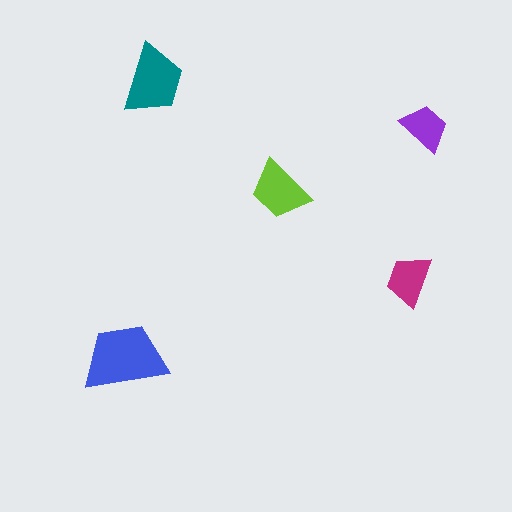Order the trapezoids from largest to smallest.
the blue one, the teal one, the lime one, the magenta one, the purple one.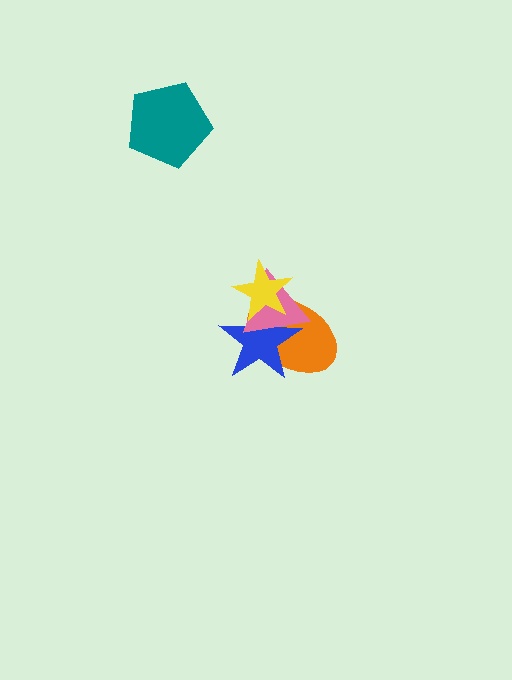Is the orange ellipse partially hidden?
Yes, it is partially covered by another shape.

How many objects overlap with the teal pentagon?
0 objects overlap with the teal pentagon.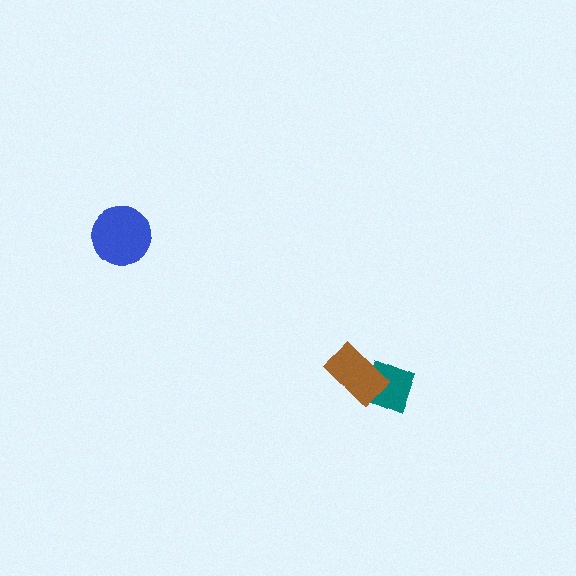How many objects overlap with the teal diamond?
1 object overlaps with the teal diamond.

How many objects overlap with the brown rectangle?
1 object overlaps with the brown rectangle.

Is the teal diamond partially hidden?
Yes, it is partially covered by another shape.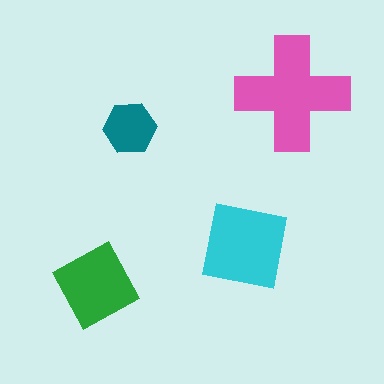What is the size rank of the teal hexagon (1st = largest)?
4th.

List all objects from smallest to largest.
The teal hexagon, the green square, the cyan square, the pink cross.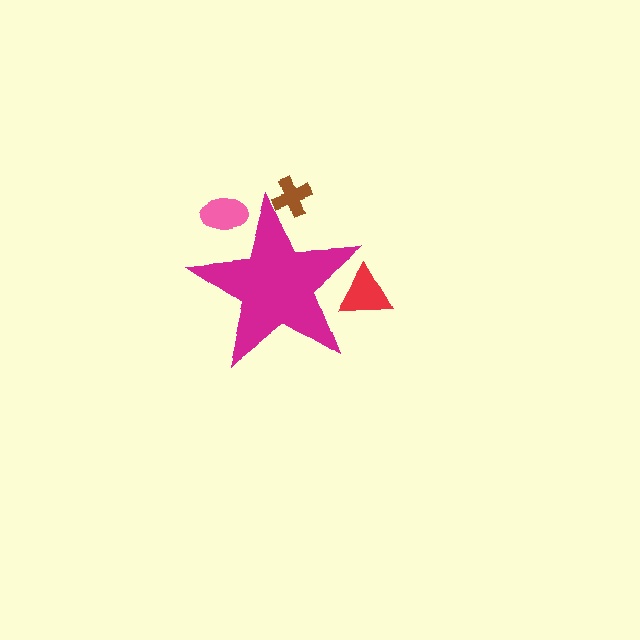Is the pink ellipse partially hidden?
Yes, the pink ellipse is partially hidden behind the magenta star.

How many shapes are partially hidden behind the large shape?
3 shapes are partially hidden.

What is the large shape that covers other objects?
A magenta star.